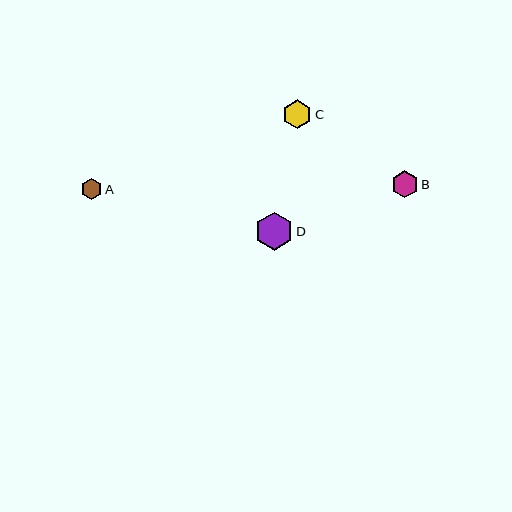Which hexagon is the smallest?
Hexagon A is the smallest with a size of approximately 21 pixels.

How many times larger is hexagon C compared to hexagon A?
Hexagon C is approximately 1.4 times the size of hexagon A.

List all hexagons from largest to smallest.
From largest to smallest: D, C, B, A.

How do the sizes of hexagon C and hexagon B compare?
Hexagon C and hexagon B are approximately the same size.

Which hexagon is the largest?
Hexagon D is the largest with a size of approximately 38 pixels.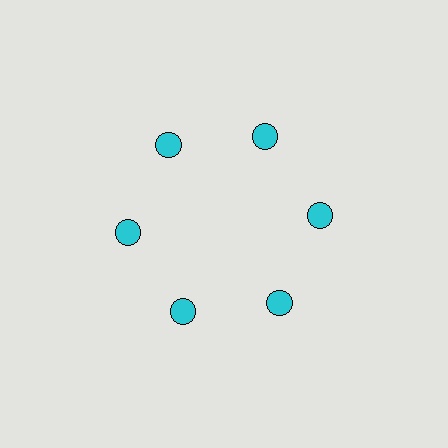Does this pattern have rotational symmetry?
Yes, this pattern has 6-fold rotational symmetry. It looks the same after rotating 60 degrees around the center.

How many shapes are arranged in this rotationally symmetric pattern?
There are 6 shapes, arranged in 6 groups of 1.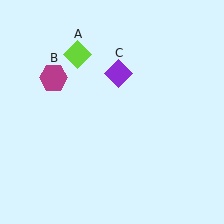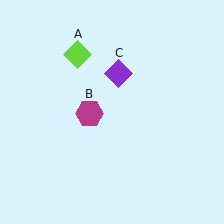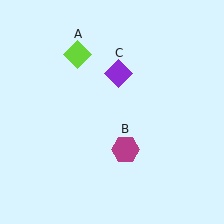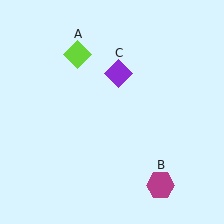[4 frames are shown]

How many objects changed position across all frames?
1 object changed position: magenta hexagon (object B).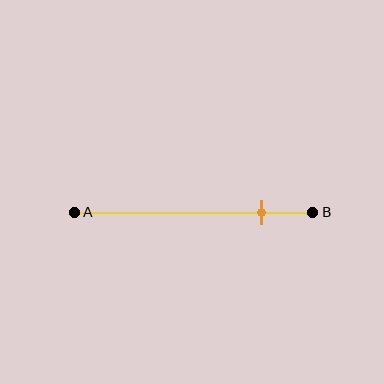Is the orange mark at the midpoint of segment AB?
No, the mark is at about 80% from A, not at the 50% midpoint.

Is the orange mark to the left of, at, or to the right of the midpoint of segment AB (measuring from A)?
The orange mark is to the right of the midpoint of segment AB.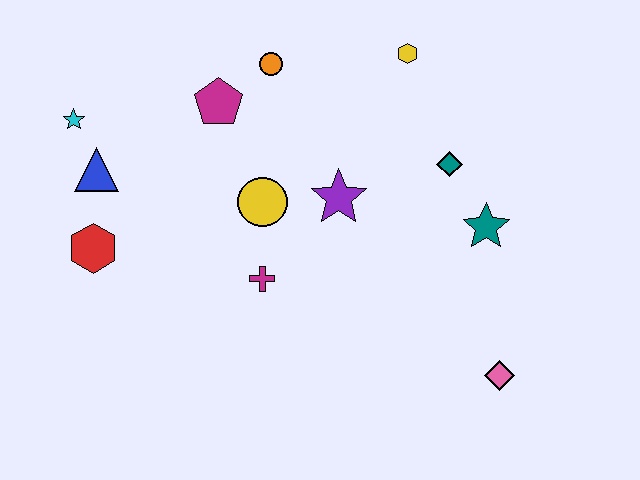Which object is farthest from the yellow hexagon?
The red hexagon is farthest from the yellow hexagon.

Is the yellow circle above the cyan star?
No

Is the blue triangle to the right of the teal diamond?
No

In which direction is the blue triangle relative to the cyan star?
The blue triangle is below the cyan star.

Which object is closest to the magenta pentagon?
The orange circle is closest to the magenta pentagon.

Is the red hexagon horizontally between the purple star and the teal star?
No